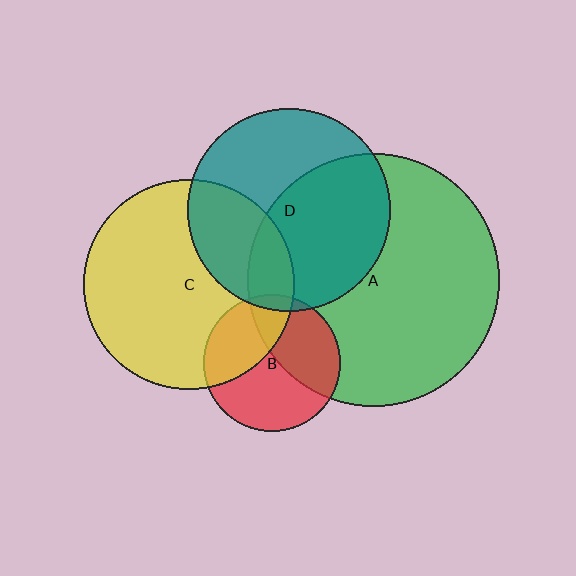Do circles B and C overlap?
Yes.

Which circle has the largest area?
Circle A (green).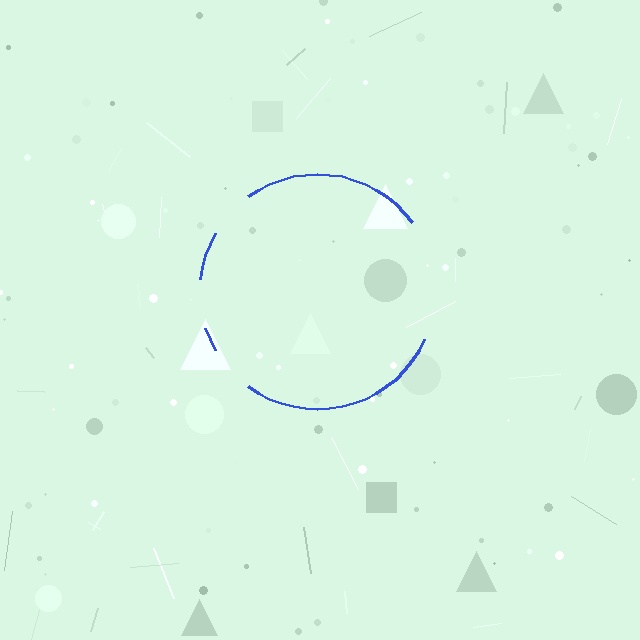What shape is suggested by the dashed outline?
The dashed outline suggests a circle.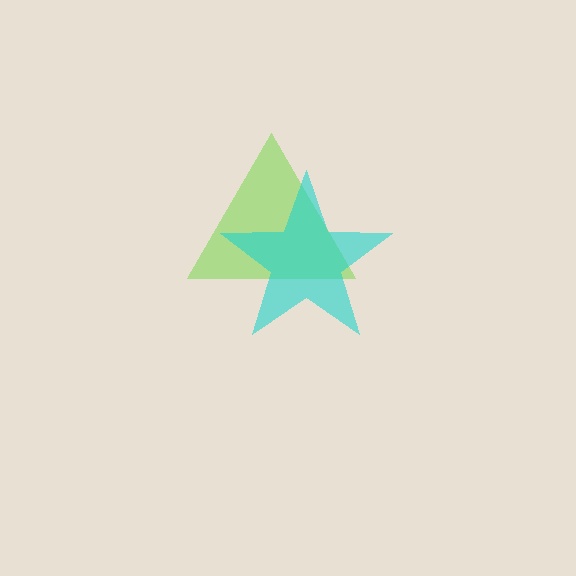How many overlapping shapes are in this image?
There are 2 overlapping shapes in the image.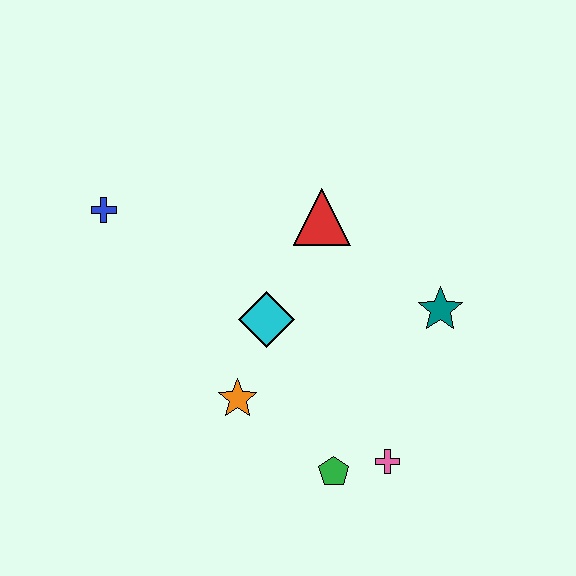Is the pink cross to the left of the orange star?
No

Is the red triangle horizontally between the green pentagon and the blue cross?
Yes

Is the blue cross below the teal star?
No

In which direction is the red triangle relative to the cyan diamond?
The red triangle is above the cyan diamond.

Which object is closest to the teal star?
The red triangle is closest to the teal star.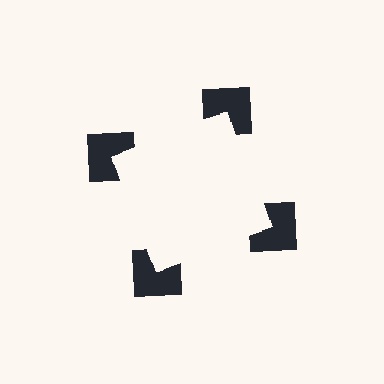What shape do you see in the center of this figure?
An illusory square — its edges are inferred from the aligned wedge cuts in the notched squares, not physically drawn.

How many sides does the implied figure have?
4 sides.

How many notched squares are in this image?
There are 4 — one at each vertex of the illusory square.